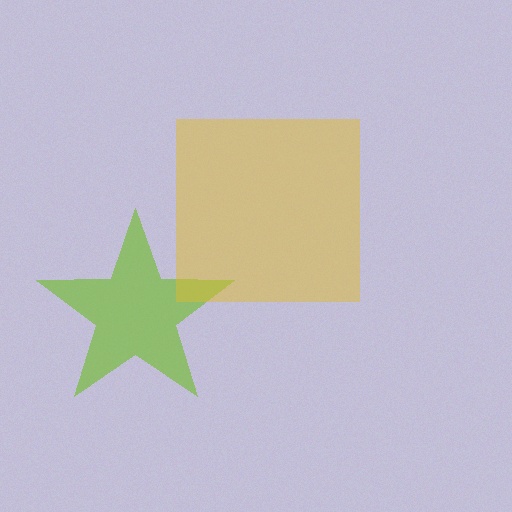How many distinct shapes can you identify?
There are 2 distinct shapes: a lime star, a yellow square.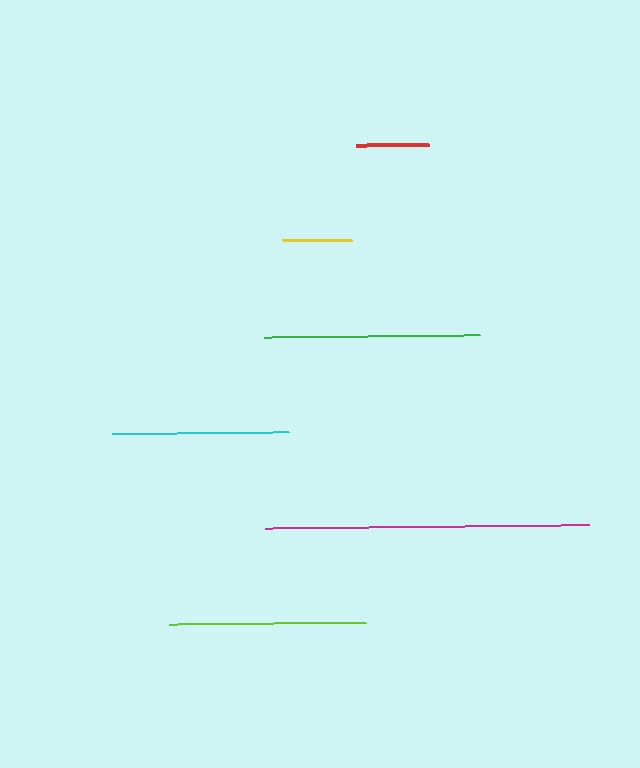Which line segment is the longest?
The magenta line is the longest at approximately 325 pixels.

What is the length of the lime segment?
The lime segment is approximately 197 pixels long.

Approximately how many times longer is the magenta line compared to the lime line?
The magenta line is approximately 1.6 times the length of the lime line.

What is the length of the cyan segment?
The cyan segment is approximately 177 pixels long.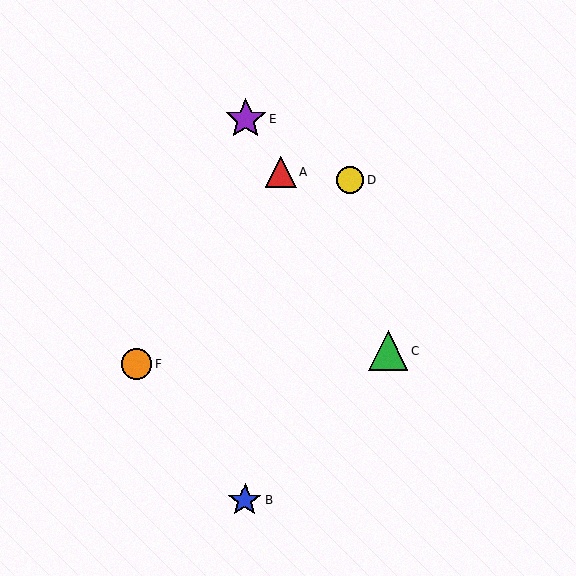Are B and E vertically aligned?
Yes, both are at x≈245.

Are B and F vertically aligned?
No, B is at x≈245 and F is at x≈136.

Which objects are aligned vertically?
Objects B, E are aligned vertically.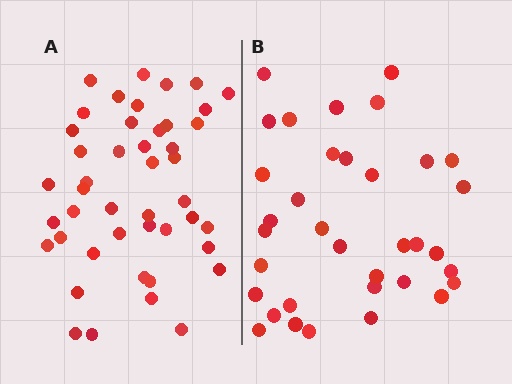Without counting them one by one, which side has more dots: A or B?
Region A (the left region) has more dots.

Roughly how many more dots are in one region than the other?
Region A has roughly 10 or so more dots than region B.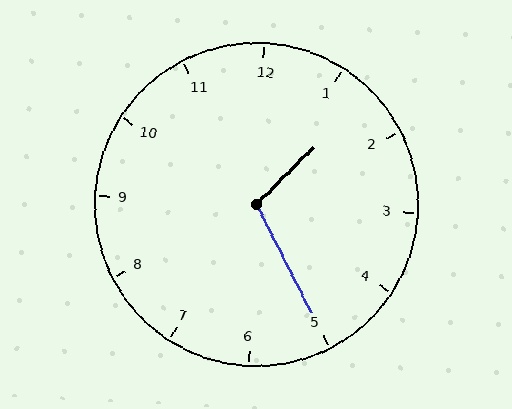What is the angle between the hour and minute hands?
Approximately 108 degrees.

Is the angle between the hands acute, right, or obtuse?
It is obtuse.